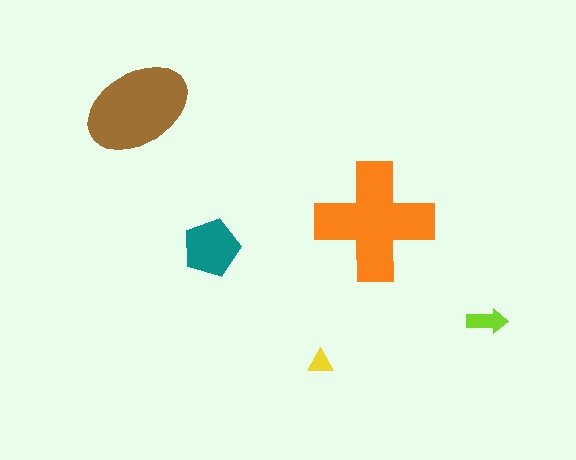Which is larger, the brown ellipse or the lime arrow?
The brown ellipse.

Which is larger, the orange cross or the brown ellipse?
The orange cross.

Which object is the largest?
The orange cross.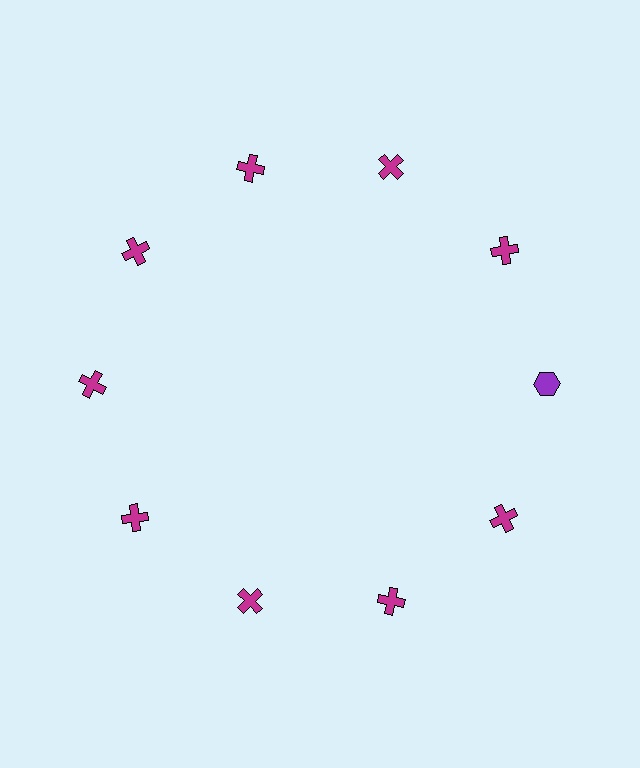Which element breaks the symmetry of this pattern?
The purple hexagon at roughly the 3 o'clock position breaks the symmetry. All other shapes are magenta crosses.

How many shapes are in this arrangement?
There are 10 shapes arranged in a ring pattern.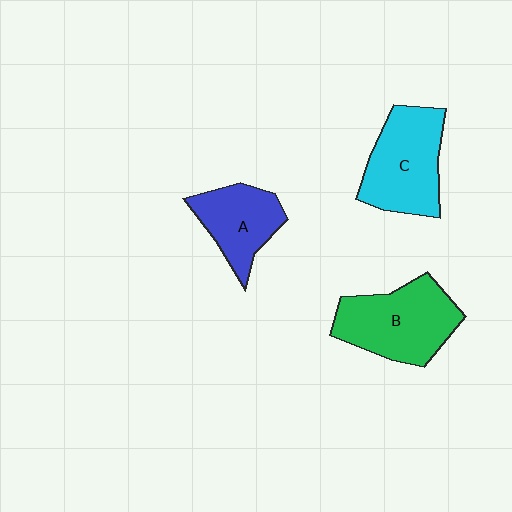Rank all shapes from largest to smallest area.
From largest to smallest: B (green), C (cyan), A (blue).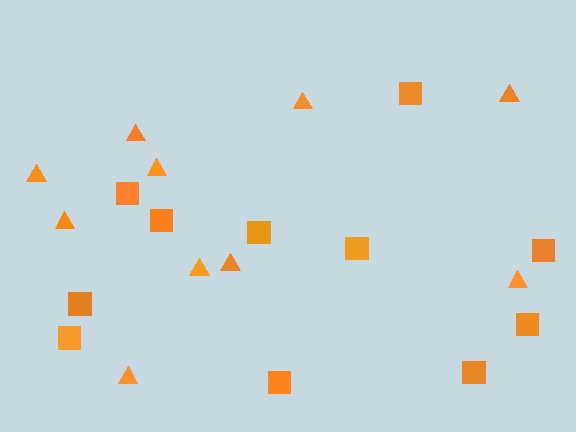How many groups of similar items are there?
There are 2 groups: one group of squares (11) and one group of triangles (10).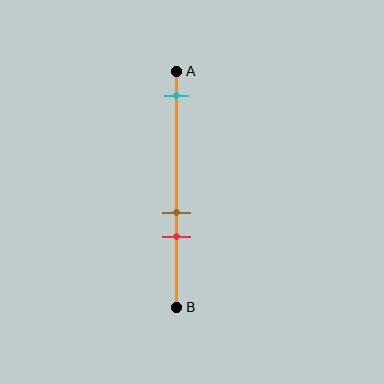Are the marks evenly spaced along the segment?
No, the marks are not evenly spaced.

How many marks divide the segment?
There are 3 marks dividing the segment.